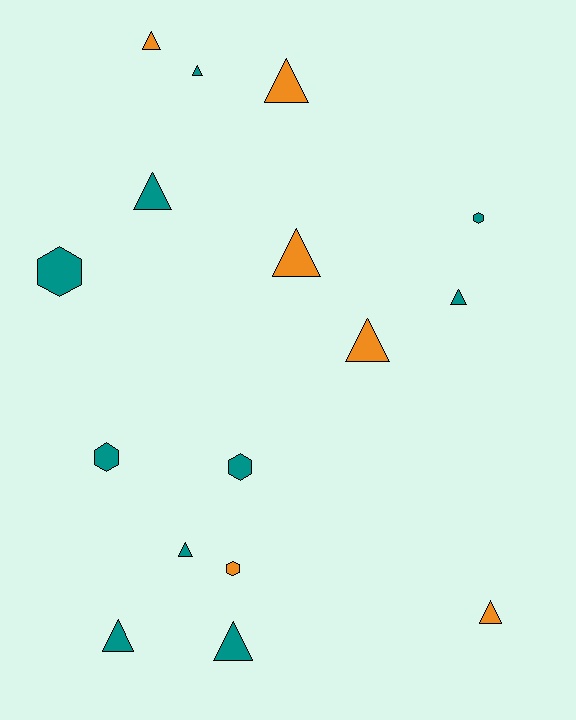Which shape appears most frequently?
Triangle, with 11 objects.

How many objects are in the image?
There are 16 objects.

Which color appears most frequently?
Teal, with 10 objects.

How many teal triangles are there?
There are 6 teal triangles.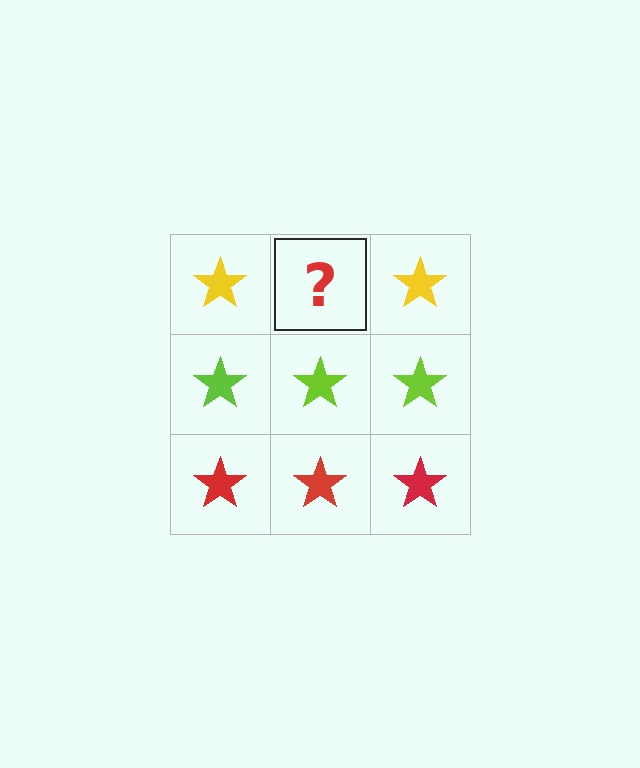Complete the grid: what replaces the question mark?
The question mark should be replaced with a yellow star.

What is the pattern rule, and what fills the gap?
The rule is that each row has a consistent color. The gap should be filled with a yellow star.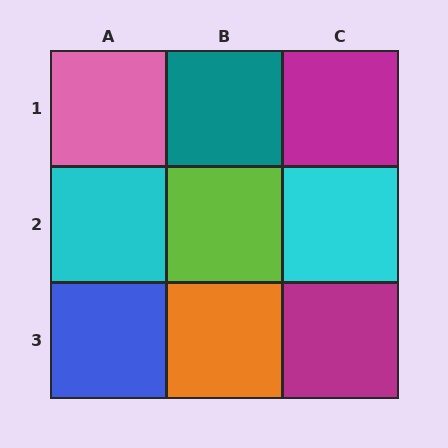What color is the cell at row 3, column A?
Blue.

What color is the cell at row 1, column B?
Teal.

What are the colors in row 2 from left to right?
Cyan, lime, cyan.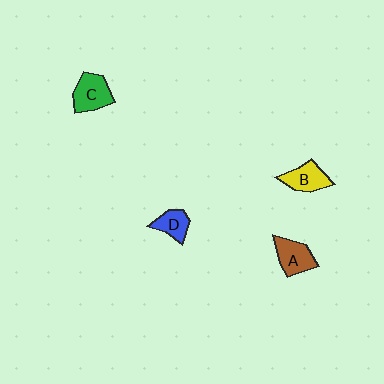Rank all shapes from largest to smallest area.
From largest to smallest: C (green), A (brown), B (yellow), D (blue).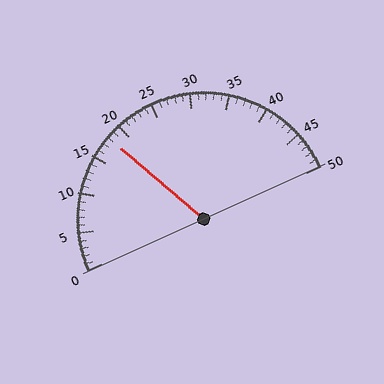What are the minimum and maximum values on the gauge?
The gauge ranges from 0 to 50.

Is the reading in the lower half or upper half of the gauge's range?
The reading is in the lower half of the range (0 to 50).